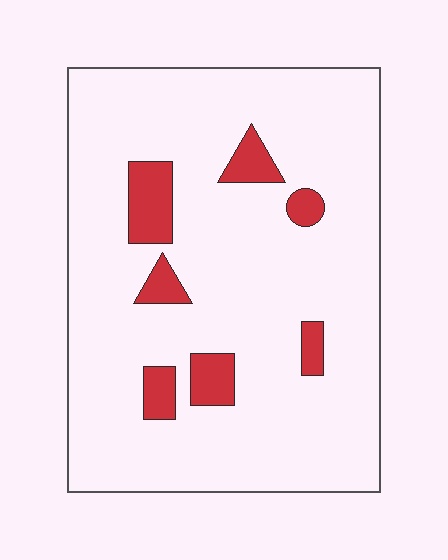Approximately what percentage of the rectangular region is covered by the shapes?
Approximately 10%.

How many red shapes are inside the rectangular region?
7.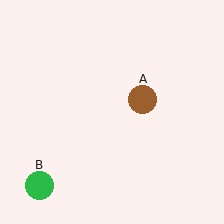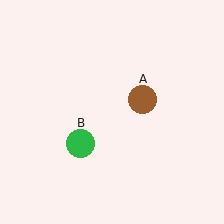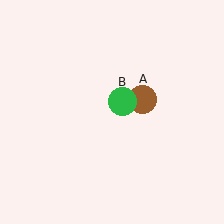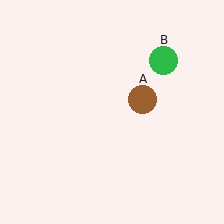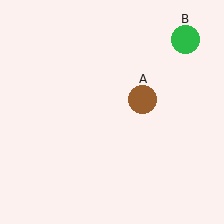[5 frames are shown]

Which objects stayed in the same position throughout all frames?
Brown circle (object A) remained stationary.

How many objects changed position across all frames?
1 object changed position: green circle (object B).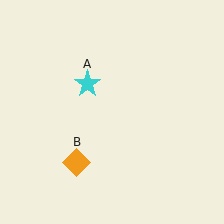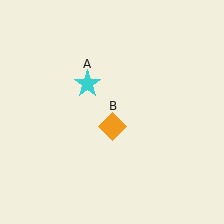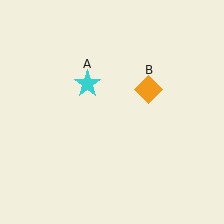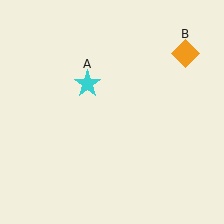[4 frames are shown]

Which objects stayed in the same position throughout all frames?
Cyan star (object A) remained stationary.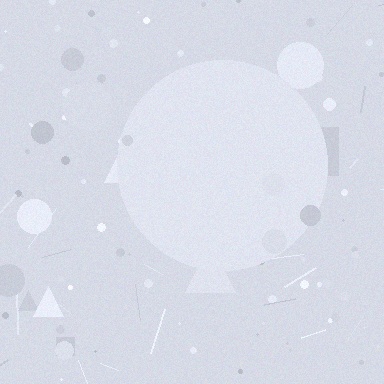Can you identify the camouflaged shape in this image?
The camouflaged shape is a circle.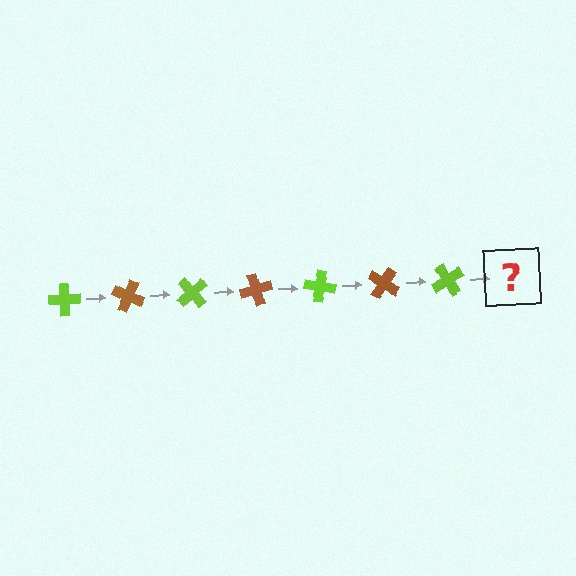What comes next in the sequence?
The next element should be a brown cross, rotated 175 degrees from the start.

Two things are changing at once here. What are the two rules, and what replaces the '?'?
The two rules are that it rotates 25 degrees each step and the color cycles through lime and brown. The '?' should be a brown cross, rotated 175 degrees from the start.